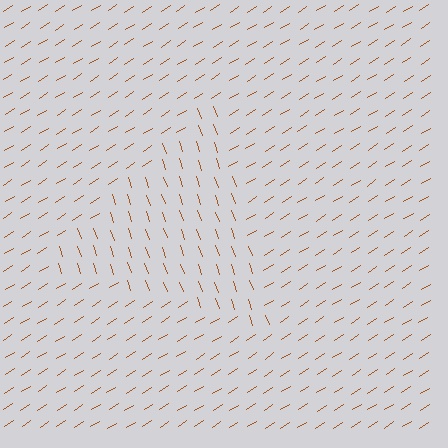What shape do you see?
I see a triangle.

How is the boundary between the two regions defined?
The boundary is defined purely by a change in line orientation (approximately 77 degrees difference). All lines are the same color and thickness.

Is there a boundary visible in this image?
Yes, there is a texture boundary formed by a change in line orientation.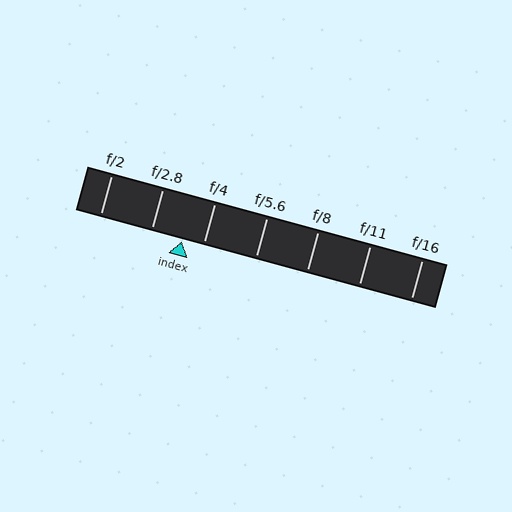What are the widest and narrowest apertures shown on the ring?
The widest aperture shown is f/2 and the narrowest is f/16.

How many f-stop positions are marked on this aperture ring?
There are 7 f-stop positions marked.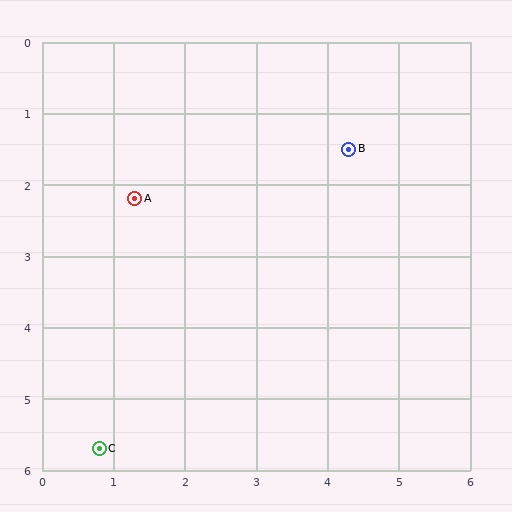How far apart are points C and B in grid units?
Points C and B are about 5.5 grid units apart.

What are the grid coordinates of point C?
Point C is at approximately (0.8, 5.7).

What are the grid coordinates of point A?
Point A is at approximately (1.3, 2.2).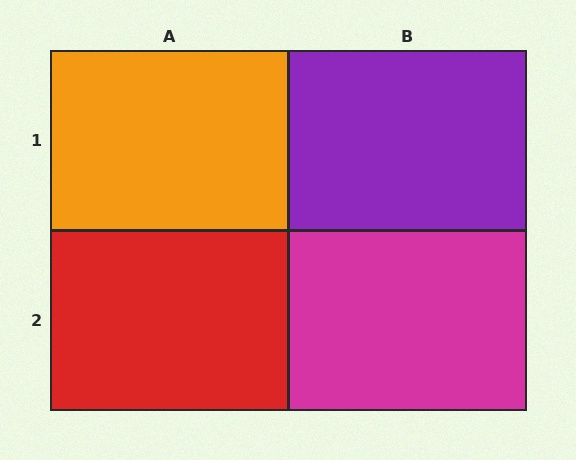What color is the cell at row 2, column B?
Magenta.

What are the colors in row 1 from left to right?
Orange, purple.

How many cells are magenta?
1 cell is magenta.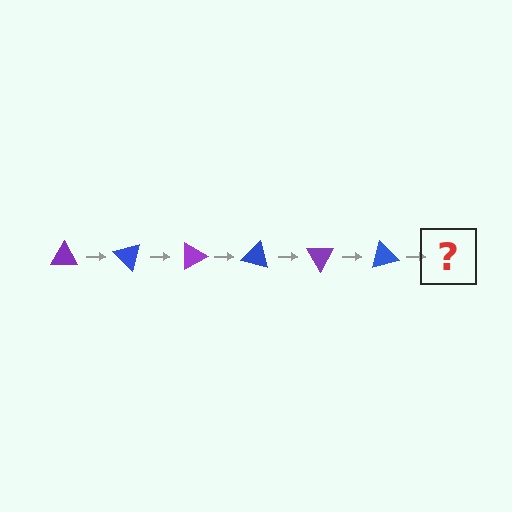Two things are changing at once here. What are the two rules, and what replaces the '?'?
The two rules are that it rotates 45 degrees each step and the color cycles through purple and blue. The '?' should be a purple triangle, rotated 270 degrees from the start.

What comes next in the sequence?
The next element should be a purple triangle, rotated 270 degrees from the start.